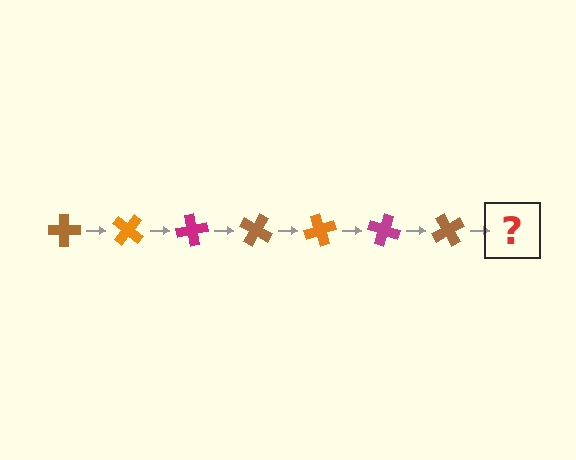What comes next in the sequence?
The next element should be an orange cross, rotated 280 degrees from the start.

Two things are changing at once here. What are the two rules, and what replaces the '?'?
The two rules are that it rotates 40 degrees each step and the color cycles through brown, orange, and magenta. The '?' should be an orange cross, rotated 280 degrees from the start.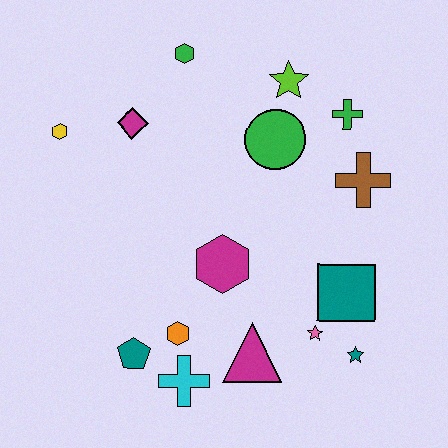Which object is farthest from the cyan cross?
The green hexagon is farthest from the cyan cross.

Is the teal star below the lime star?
Yes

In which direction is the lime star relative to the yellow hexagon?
The lime star is to the right of the yellow hexagon.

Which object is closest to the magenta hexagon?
The orange hexagon is closest to the magenta hexagon.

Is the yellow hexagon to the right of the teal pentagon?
No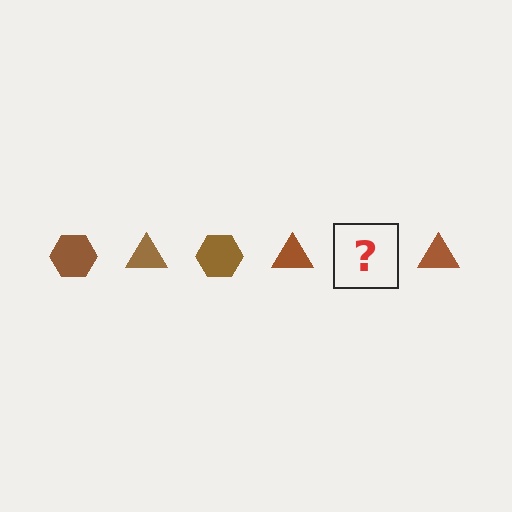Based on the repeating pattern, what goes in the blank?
The blank should be a brown hexagon.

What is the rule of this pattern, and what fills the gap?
The rule is that the pattern cycles through hexagon, triangle shapes in brown. The gap should be filled with a brown hexagon.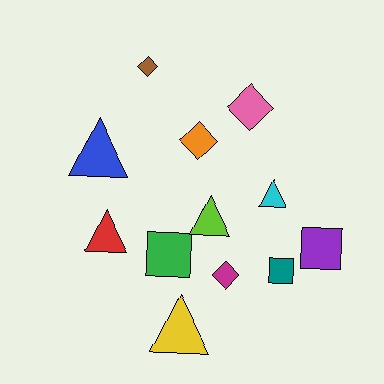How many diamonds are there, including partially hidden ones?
There are 4 diamonds.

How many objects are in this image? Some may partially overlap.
There are 12 objects.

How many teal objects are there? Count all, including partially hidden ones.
There is 1 teal object.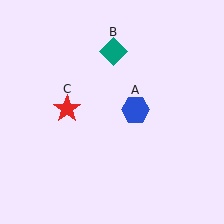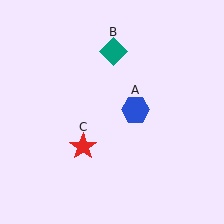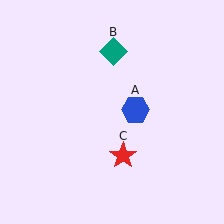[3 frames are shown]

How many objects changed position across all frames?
1 object changed position: red star (object C).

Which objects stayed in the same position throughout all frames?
Blue hexagon (object A) and teal diamond (object B) remained stationary.